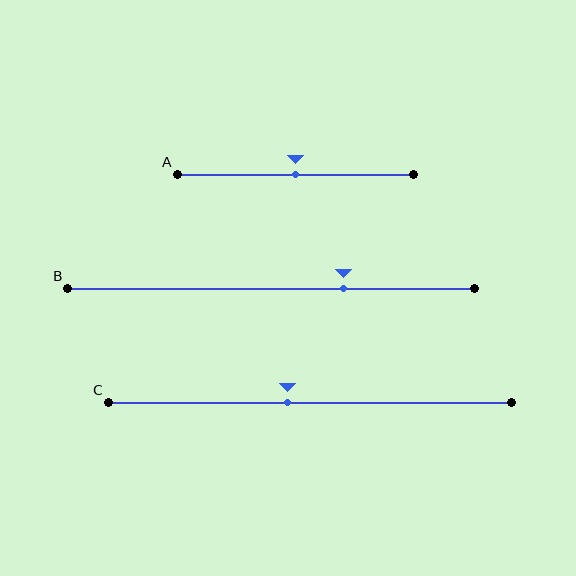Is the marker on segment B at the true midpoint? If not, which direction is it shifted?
No, the marker on segment B is shifted to the right by about 18% of the segment length.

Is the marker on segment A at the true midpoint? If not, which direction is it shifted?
Yes, the marker on segment A is at the true midpoint.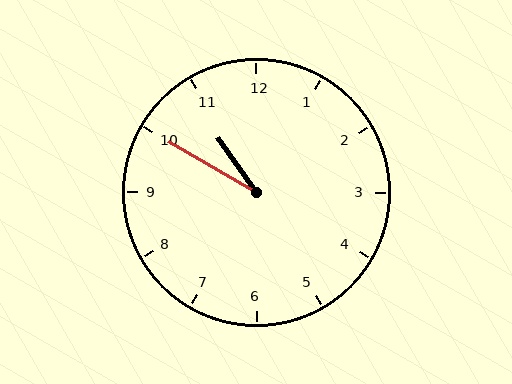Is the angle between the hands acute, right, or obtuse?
It is acute.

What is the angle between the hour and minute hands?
Approximately 25 degrees.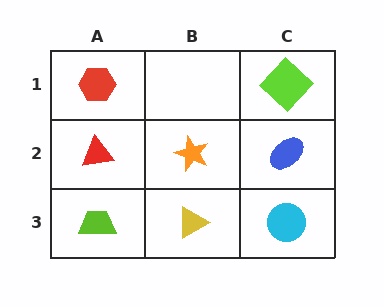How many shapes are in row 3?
3 shapes.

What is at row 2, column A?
A red triangle.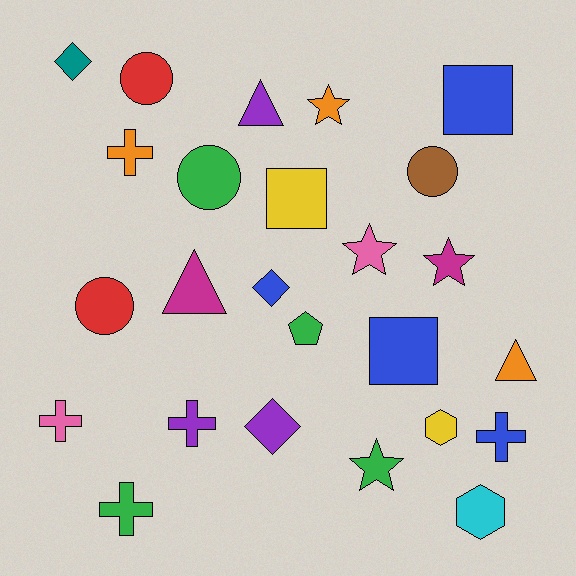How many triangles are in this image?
There are 3 triangles.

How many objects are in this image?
There are 25 objects.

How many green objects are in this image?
There are 4 green objects.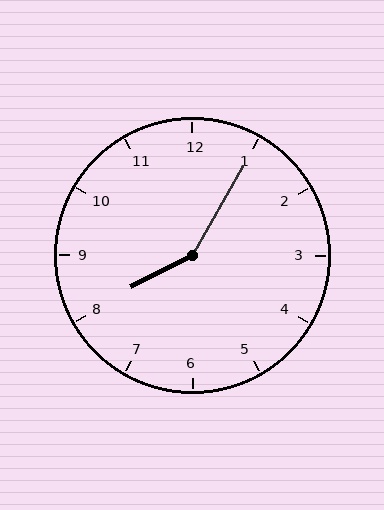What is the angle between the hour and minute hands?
Approximately 148 degrees.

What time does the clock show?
8:05.